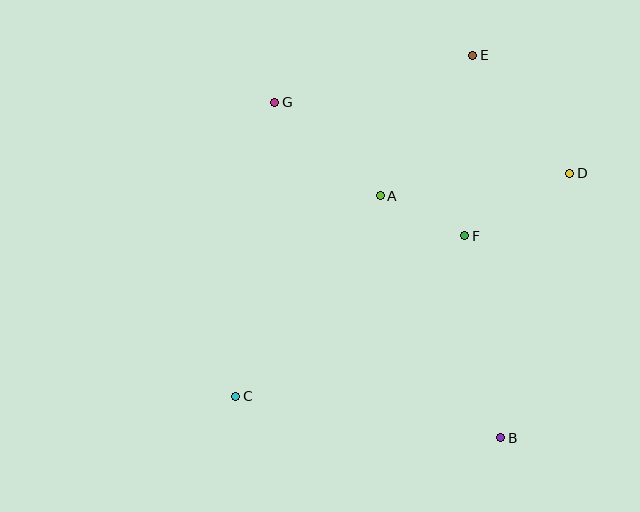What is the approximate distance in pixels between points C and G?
The distance between C and G is approximately 296 pixels.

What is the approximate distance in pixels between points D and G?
The distance between D and G is approximately 304 pixels.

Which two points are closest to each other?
Points A and F are closest to each other.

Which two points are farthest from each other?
Points C and E are farthest from each other.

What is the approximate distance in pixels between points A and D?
The distance between A and D is approximately 191 pixels.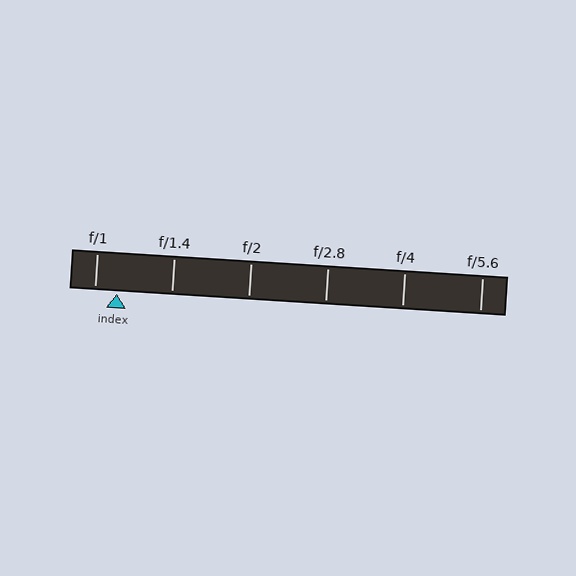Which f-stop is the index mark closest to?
The index mark is closest to f/1.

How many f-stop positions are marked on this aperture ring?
There are 6 f-stop positions marked.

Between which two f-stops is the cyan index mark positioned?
The index mark is between f/1 and f/1.4.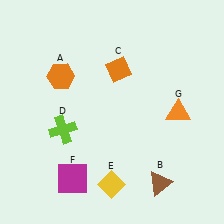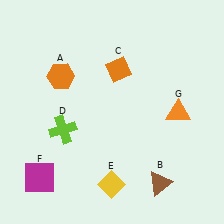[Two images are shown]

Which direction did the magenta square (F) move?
The magenta square (F) moved left.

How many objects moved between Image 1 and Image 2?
1 object moved between the two images.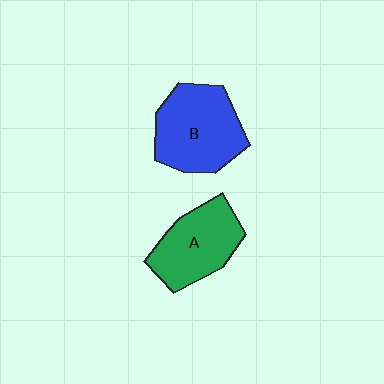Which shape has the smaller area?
Shape A (green).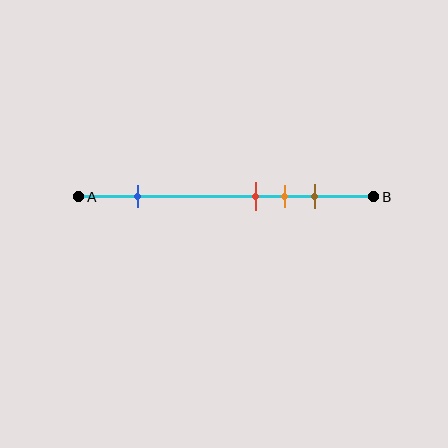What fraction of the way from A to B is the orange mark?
The orange mark is approximately 70% (0.7) of the way from A to B.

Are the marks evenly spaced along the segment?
No, the marks are not evenly spaced.